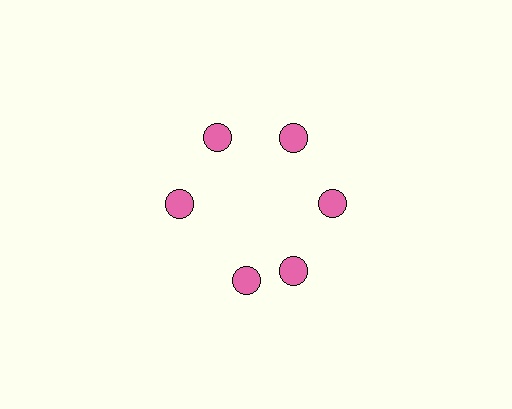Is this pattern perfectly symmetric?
No. The 6 pink circles are arranged in a ring, but one element near the 7 o'clock position is rotated out of alignment along the ring, breaking the 6-fold rotational symmetry.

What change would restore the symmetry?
The symmetry would be restored by rotating it back into even spacing with its neighbors so that all 6 circles sit at equal angles and equal distance from the center.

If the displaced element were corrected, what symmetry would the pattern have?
It would have 6-fold rotational symmetry — the pattern would map onto itself every 60 degrees.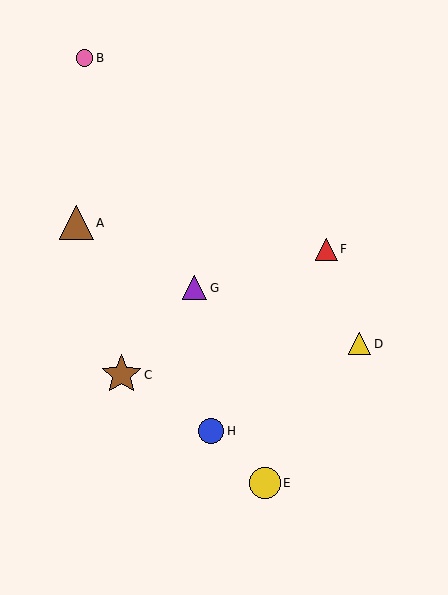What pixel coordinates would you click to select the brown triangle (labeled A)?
Click at (76, 223) to select the brown triangle A.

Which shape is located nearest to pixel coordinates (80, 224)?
The brown triangle (labeled A) at (76, 223) is nearest to that location.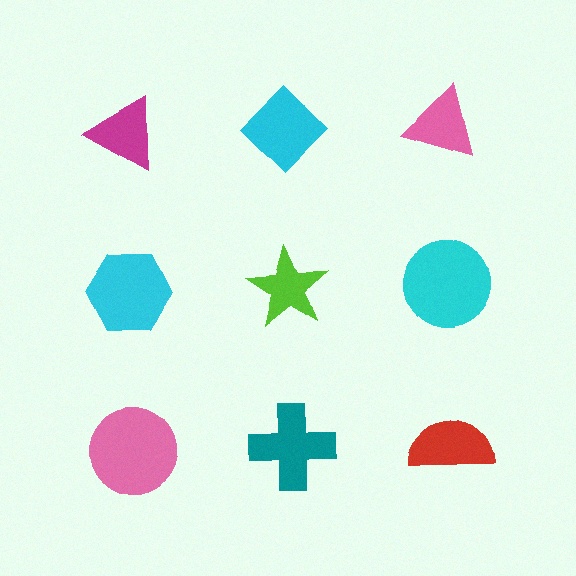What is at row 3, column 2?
A teal cross.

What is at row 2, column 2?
A lime star.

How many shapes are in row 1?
3 shapes.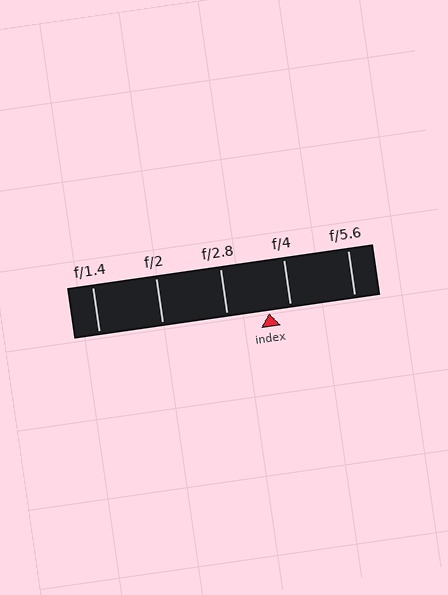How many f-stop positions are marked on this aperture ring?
There are 5 f-stop positions marked.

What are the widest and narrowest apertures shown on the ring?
The widest aperture shown is f/1.4 and the narrowest is f/5.6.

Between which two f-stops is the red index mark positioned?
The index mark is between f/2.8 and f/4.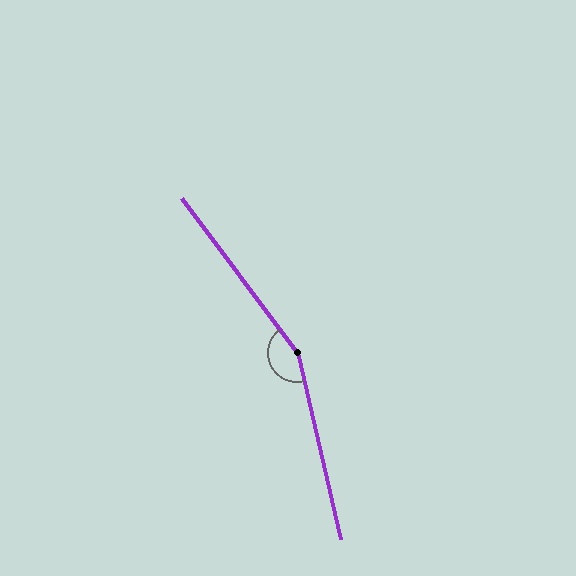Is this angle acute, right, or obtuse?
It is obtuse.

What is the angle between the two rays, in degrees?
Approximately 156 degrees.